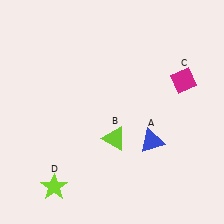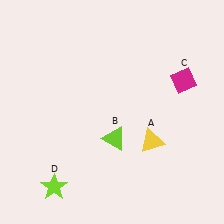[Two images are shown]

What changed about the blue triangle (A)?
In Image 1, A is blue. In Image 2, it changed to yellow.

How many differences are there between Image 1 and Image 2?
There is 1 difference between the two images.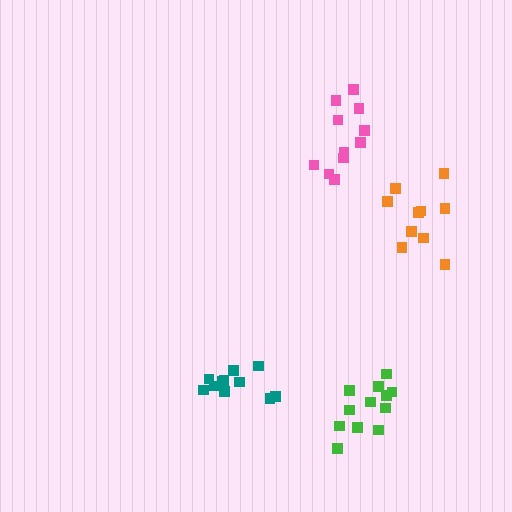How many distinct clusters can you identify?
There are 4 distinct clusters.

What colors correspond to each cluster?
The clusters are colored: teal, orange, green, pink.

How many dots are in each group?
Group 1: 11 dots, Group 2: 10 dots, Group 3: 12 dots, Group 4: 11 dots (44 total).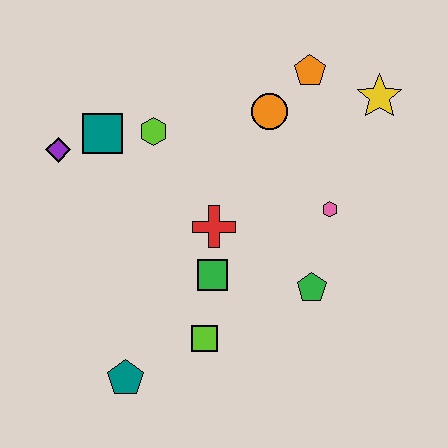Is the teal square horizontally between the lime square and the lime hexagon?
No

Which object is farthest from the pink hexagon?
The purple diamond is farthest from the pink hexagon.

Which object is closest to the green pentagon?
The pink hexagon is closest to the green pentagon.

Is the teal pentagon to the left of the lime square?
Yes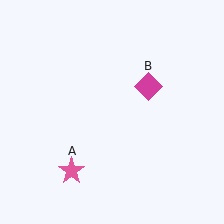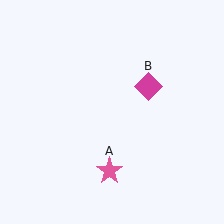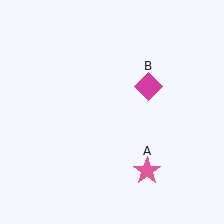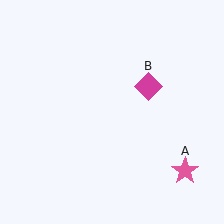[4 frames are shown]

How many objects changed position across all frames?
1 object changed position: pink star (object A).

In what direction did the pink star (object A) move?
The pink star (object A) moved right.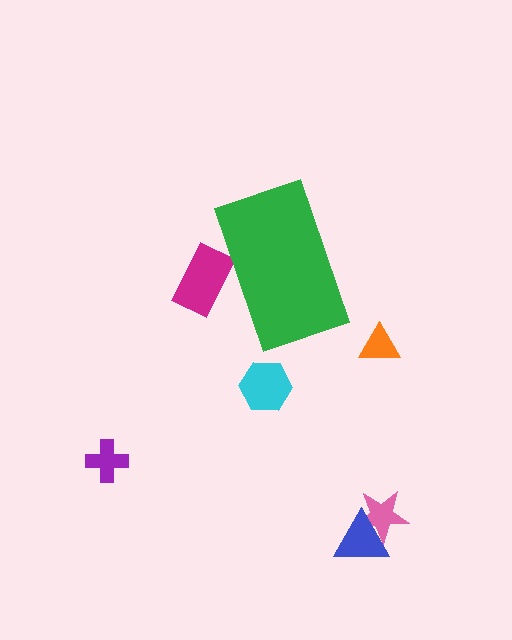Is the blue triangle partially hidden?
No, the blue triangle is fully visible.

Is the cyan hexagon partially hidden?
No, the cyan hexagon is fully visible.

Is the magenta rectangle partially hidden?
Yes, the magenta rectangle is partially hidden behind the green rectangle.